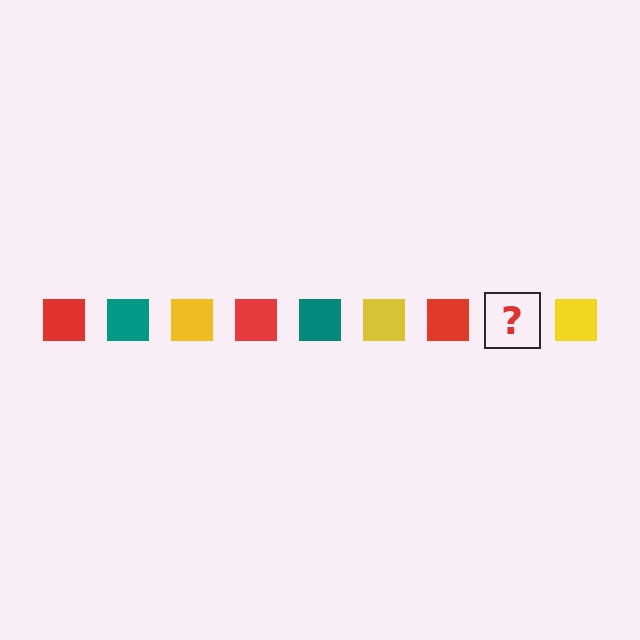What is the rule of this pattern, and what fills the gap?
The rule is that the pattern cycles through red, teal, yellow squares. The gap should be filled with a teal square.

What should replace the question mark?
The question mark should be replaced with a teal square.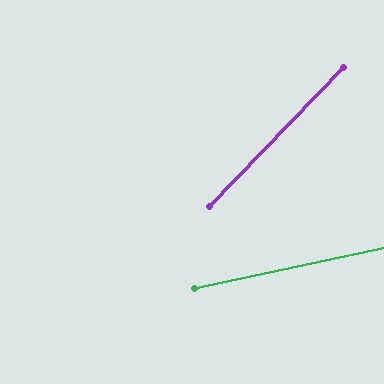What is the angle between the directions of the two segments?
Approximately 34 degrees.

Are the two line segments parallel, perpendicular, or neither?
Neither parallel nor perpendicular — they differ by about 34°.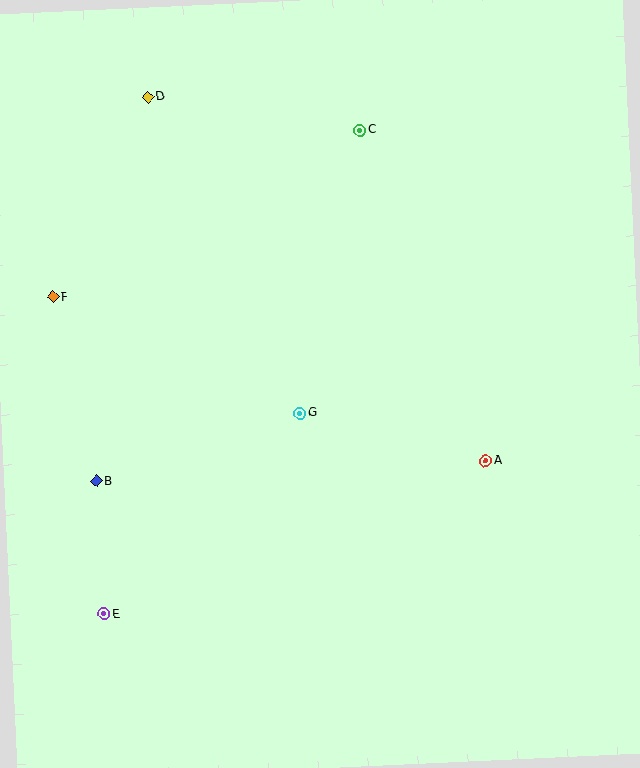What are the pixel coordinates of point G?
Point G is at (300, 413).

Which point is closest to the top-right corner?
Point C is closest to the top-right corner.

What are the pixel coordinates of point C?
Point C is at (360, 130).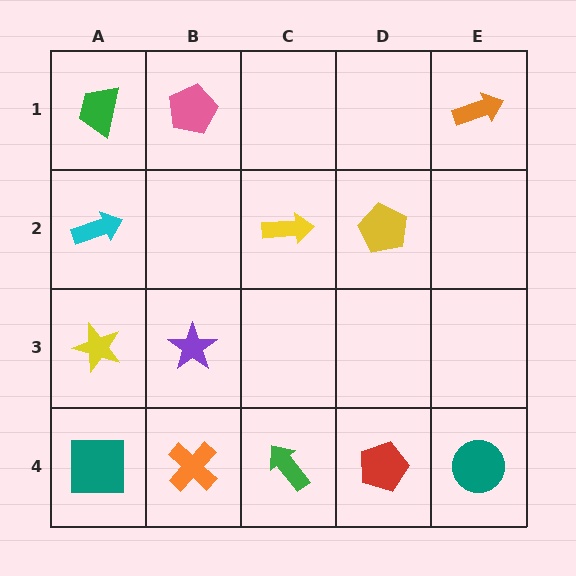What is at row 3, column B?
A purple star.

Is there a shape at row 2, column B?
No, that cell is empty.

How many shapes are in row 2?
3 shapes.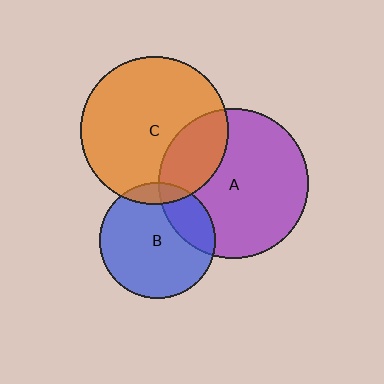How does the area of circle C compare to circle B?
Approximately 1.6 times.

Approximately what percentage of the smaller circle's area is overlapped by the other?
Approximately 25%.